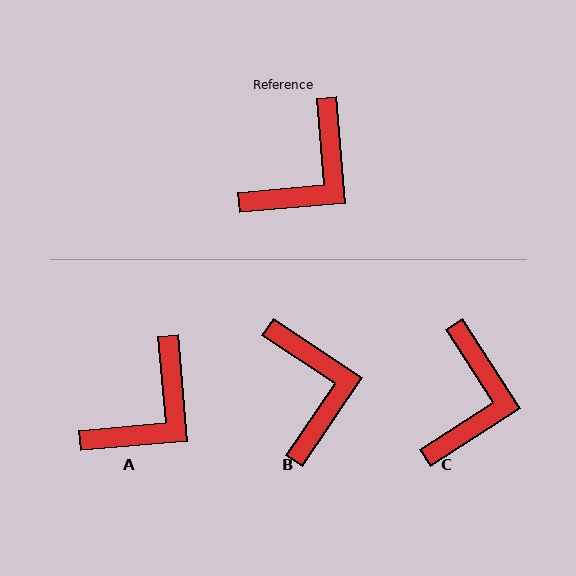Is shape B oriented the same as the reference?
No, it is off by about 51 degrees.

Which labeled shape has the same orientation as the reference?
A.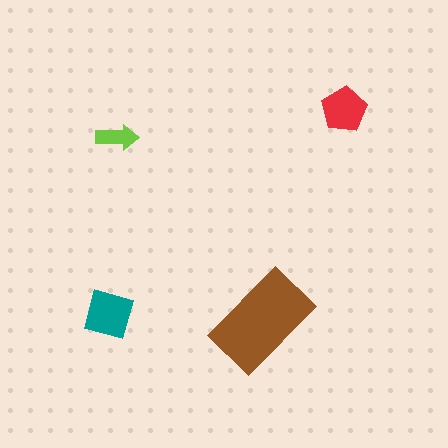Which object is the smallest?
The lime arrow.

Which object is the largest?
The brown rectangle.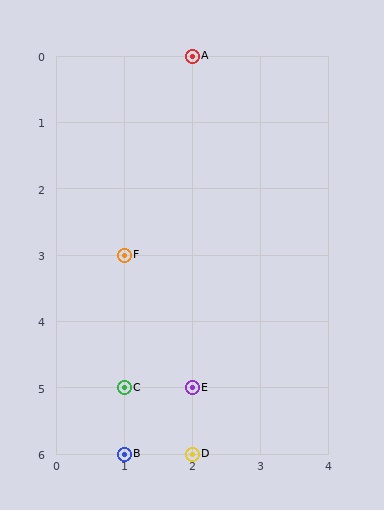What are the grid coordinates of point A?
Point A is at grid coordinates (2, 0).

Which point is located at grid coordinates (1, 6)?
Point B is at (1, 6).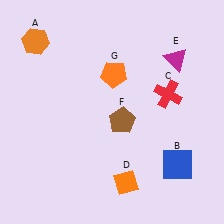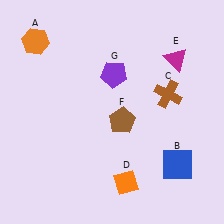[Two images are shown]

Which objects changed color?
C changed from red to brown. G changed from orange to purple.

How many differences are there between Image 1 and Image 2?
There are 2 differences between the two images.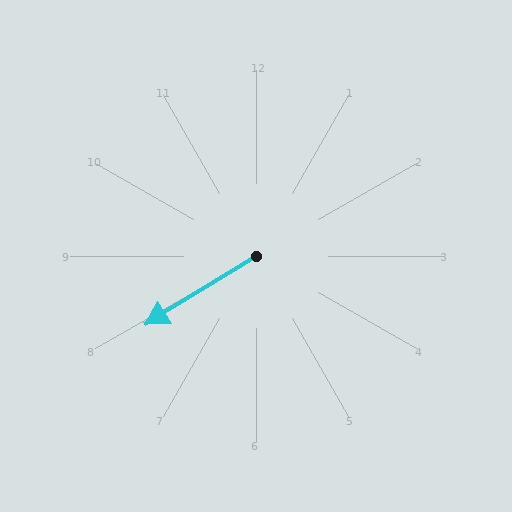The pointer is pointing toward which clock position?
Roughly 8 o'clock.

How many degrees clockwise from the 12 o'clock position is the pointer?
Approximately 238 degrees.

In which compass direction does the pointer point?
Southwest.